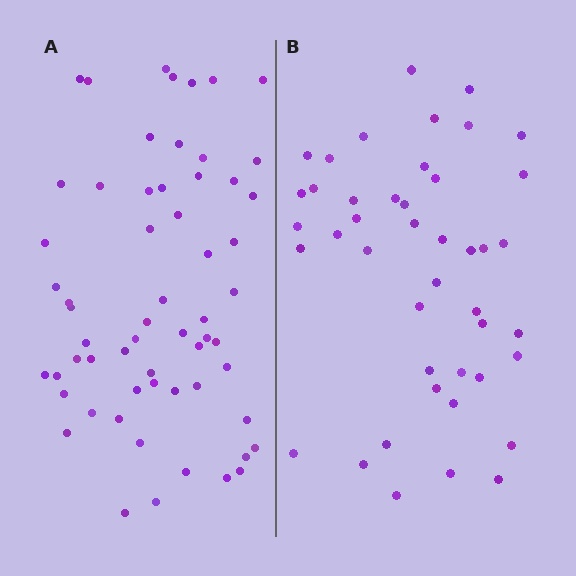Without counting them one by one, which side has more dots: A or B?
Region A (the left region) has more dots.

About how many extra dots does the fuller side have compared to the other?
Region A has approximately 15 more dots than region B.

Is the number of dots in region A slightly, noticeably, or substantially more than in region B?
Region A has noticeably more, but not dramatically so. The ratio is roughly 1.4 to 1.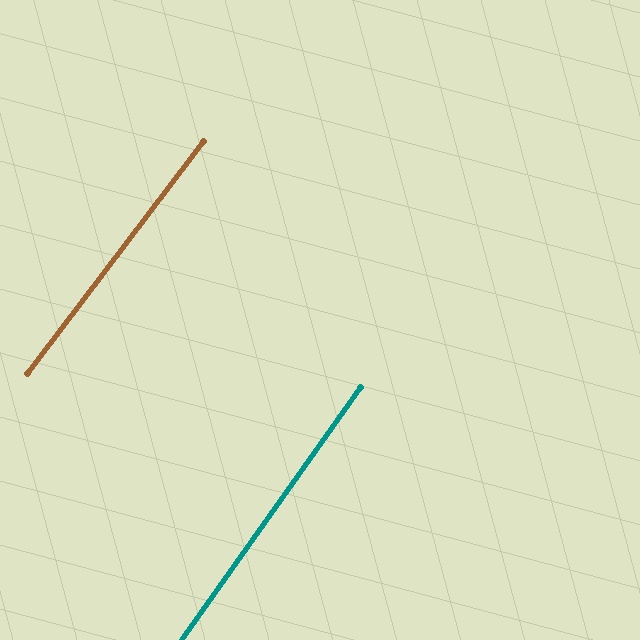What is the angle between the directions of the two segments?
Approximately 2 degrees.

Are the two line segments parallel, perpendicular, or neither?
Parallel — their directions differ by only 1.9°.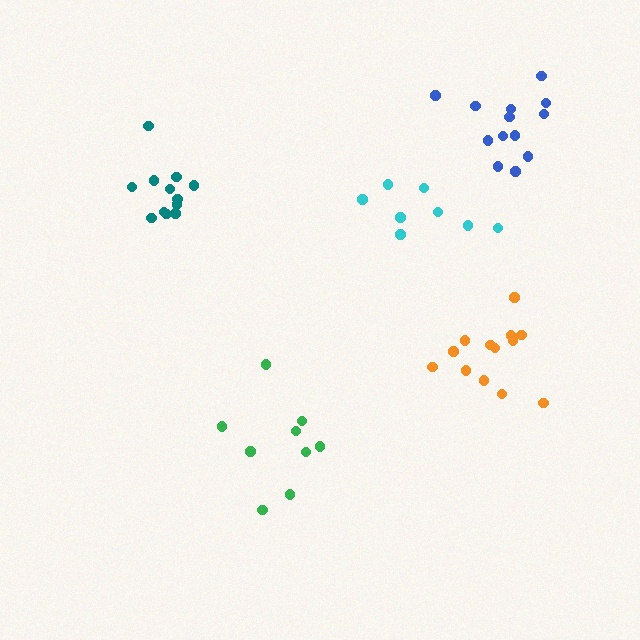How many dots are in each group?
Group 1: 9 dots, Group 2: 13 dots, Group 3: 12 dots, Group 4: 13 dots, Group 5: 8 dots (55 total).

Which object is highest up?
The blue cluster is topmost.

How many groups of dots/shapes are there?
There are 5 groups.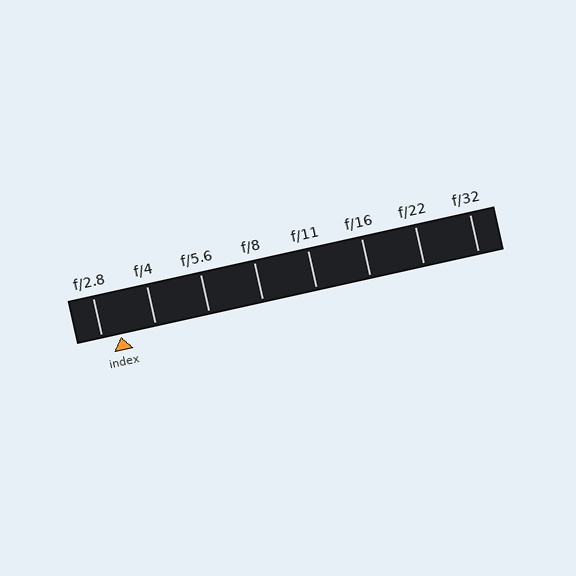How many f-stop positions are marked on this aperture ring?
There are 8 f-stop positions marked.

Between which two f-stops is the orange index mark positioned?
The index mark is between f/2.8 and f/4.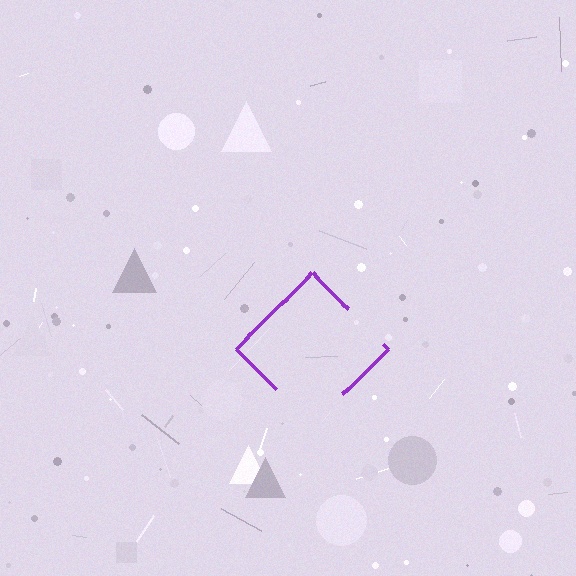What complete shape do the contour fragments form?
The contour fragments form a diamond.